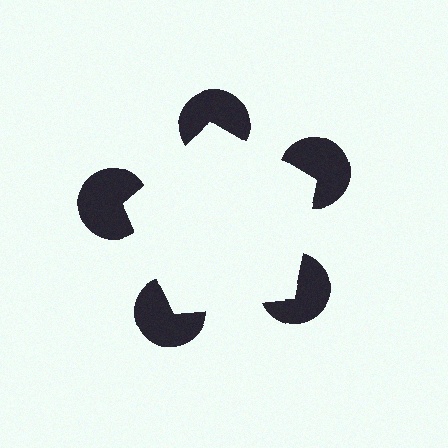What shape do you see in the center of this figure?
An illusory pentagon — its edges are inferred from the aligned wedge cuts in the pac-man discs, not physically drawn.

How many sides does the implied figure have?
5 sides.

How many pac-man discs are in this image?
There are 5 — one at each vertex of the illusory pentagon.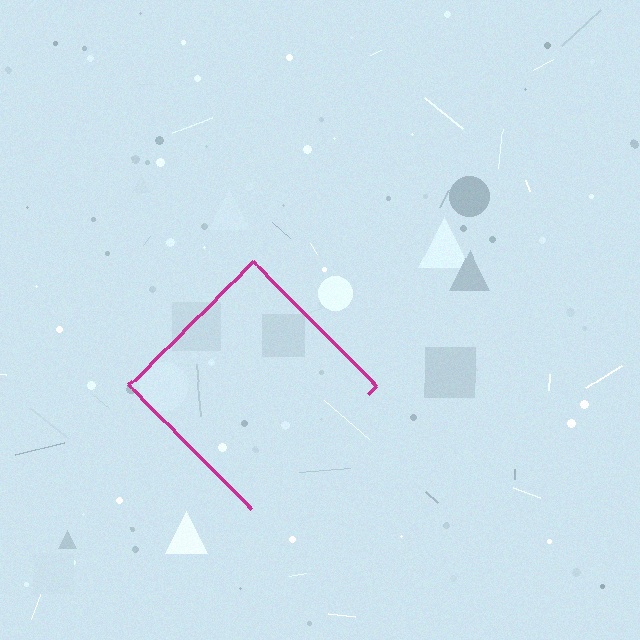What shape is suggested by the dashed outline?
The dashed outline suggests a diamond.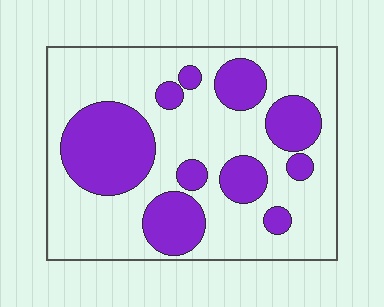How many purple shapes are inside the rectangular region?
10.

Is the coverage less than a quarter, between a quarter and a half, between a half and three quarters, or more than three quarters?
Between a quarter and a half.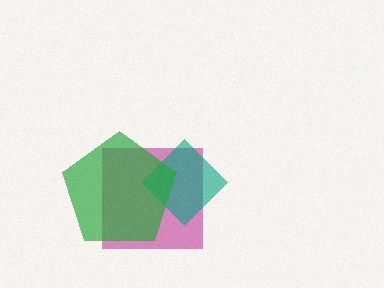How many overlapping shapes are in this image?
There are 3 overlapping shapes in the image.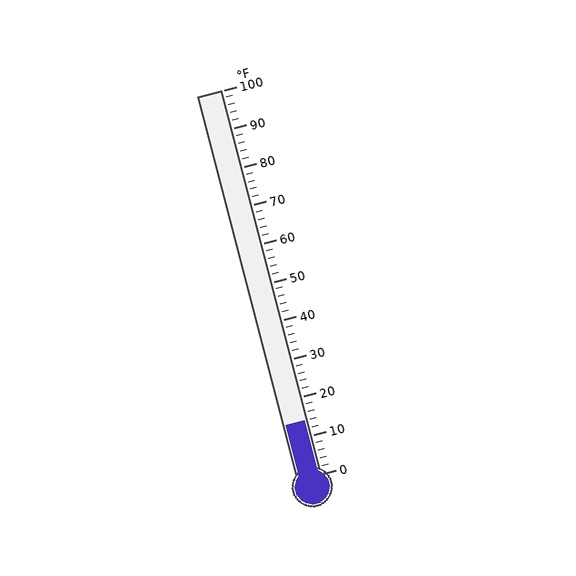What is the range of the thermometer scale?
The thermometer scale ranges from 0°F to 100°F.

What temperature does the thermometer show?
The thermometer shows approximately 14°F.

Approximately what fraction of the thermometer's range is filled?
The thermometer is filled to approximately 15% of its range.